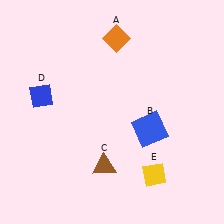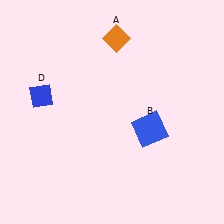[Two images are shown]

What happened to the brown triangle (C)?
The brown triangle (C) was removed in Image 2. It was in the bottom-left area of Image 1.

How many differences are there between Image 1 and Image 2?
There are 2 differences between the two images.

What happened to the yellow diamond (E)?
The yellow diamond (E) was removed in Image 2. It was in the bottom-right area of Image 1.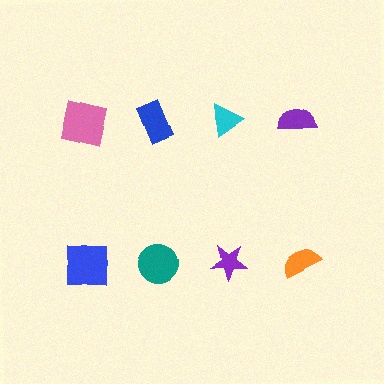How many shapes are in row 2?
4 shapes.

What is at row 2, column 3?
A purple star.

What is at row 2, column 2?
A teal circle.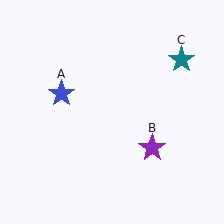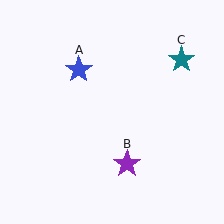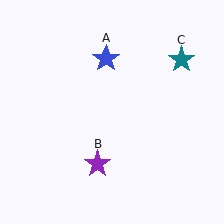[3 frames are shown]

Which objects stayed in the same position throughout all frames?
Teal star (object C) remained stationary.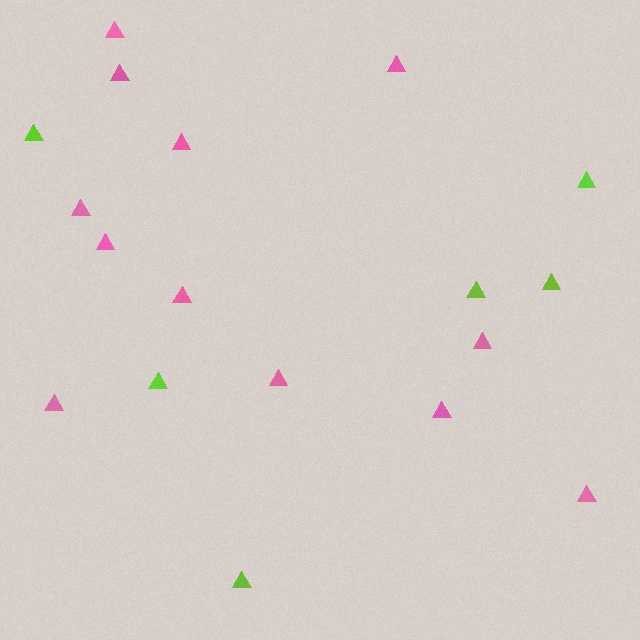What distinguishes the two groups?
There are 2 groups: one group of pink triangles (12) and one group of lime triangles (6).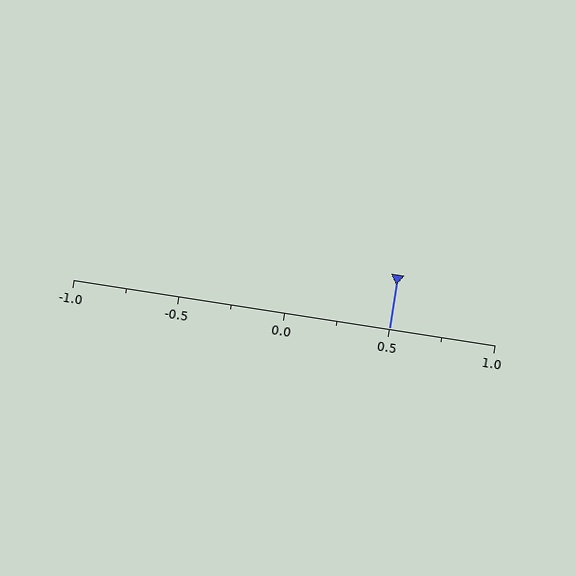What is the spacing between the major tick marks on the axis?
The major ticks are spaced 0.5 apart.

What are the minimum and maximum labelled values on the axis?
The axis runs from -1.0 to 1.0.